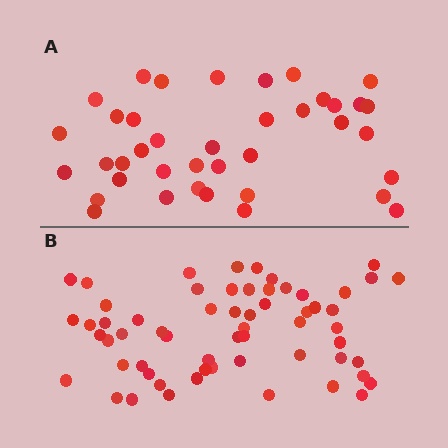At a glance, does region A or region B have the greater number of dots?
Region B (the bottom region) has more dots.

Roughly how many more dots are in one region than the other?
Region B has approximately 20 more dots than region A.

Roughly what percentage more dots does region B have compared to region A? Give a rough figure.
About 55% more.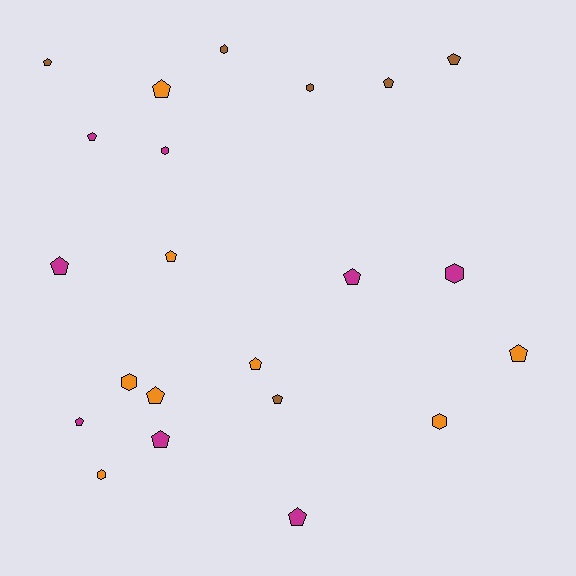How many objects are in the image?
There are 22 objects.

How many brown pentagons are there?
There are 4 brown pentagons.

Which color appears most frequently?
Magenta, with 8 objects.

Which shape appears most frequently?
Pentagon, with 15 objects.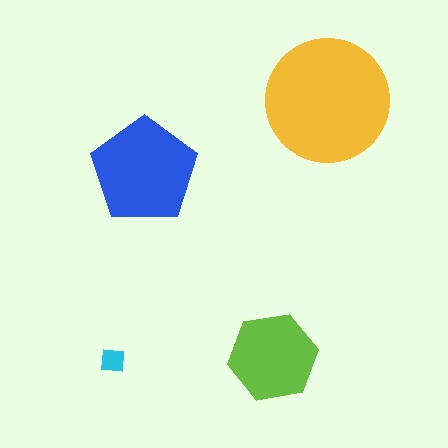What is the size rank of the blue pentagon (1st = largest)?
2nd.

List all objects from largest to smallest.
The yellow circle, the blue pentagon, the lime hexagon, the cyan square.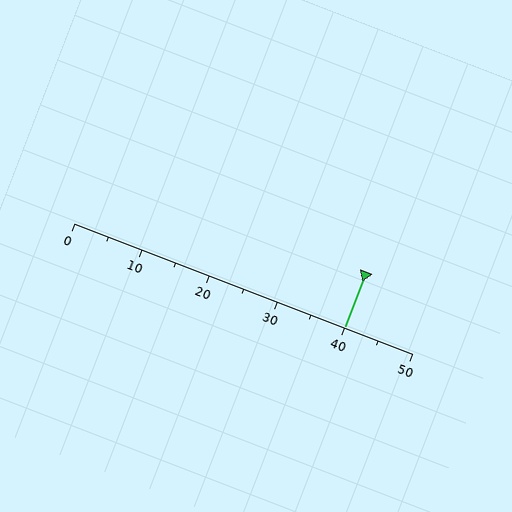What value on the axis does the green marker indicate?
The marker indicates approximately 40.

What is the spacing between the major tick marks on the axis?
The major ticks are spaced 10 apart.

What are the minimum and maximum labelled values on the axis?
The axis runs from 0 to 50.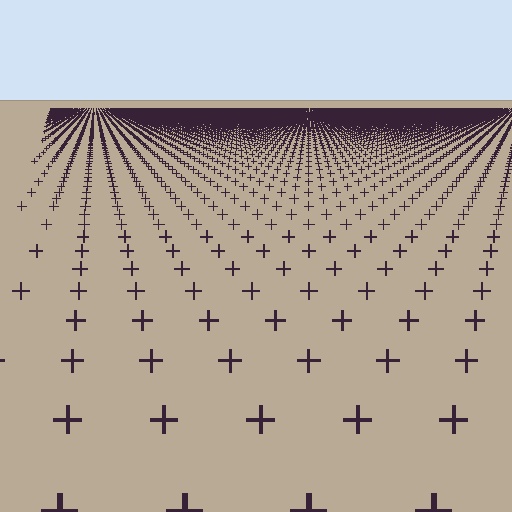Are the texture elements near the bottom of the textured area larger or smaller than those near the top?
Larger. Near the bottom, elements are closer to the viewer and appear at a bigger on-screen size.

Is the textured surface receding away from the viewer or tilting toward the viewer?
The surface is receding away from the viewer. Texture elements get smaller and denser toward the top.